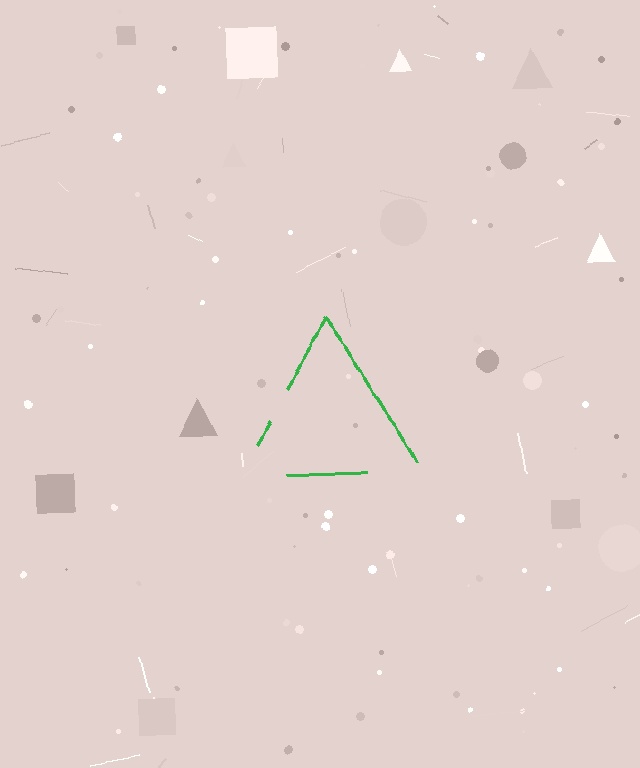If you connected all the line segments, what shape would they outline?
They would outline a triangle.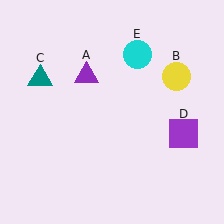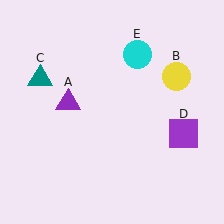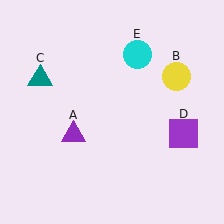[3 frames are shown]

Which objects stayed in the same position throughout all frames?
Yellow circle (object B) and teal triangle (object C) and purple square (object D) and cyan circle (object E) remained stationary.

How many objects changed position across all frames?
1 object changed position: purple triangle (object A).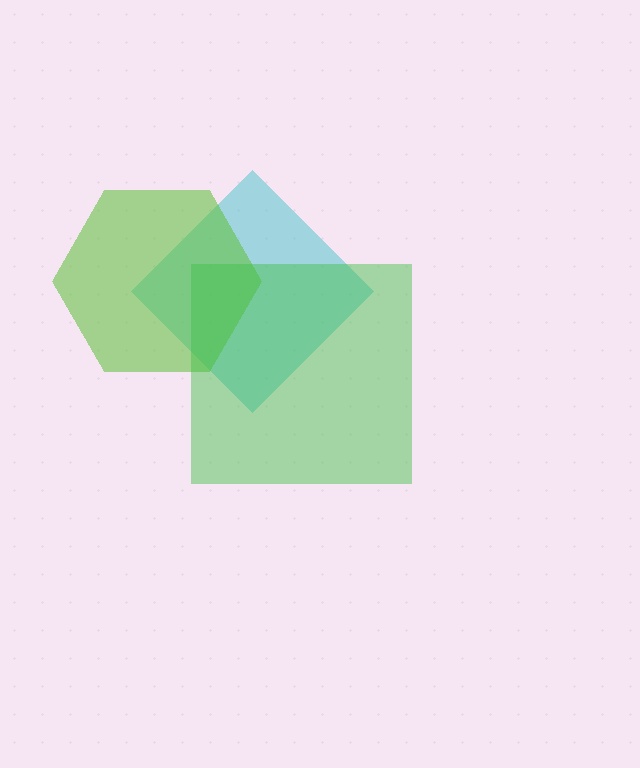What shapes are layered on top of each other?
The layered shapes are: a cyan diamond, a lime hexagon, a green square.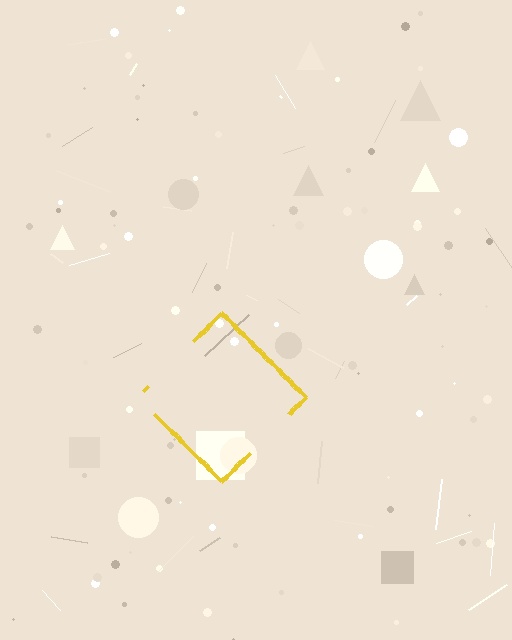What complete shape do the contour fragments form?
The contour fragments form a diamond.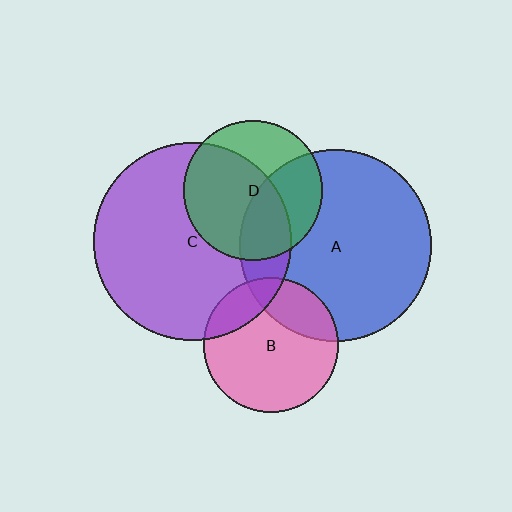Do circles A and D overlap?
Yes.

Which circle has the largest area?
Circle C (purple).